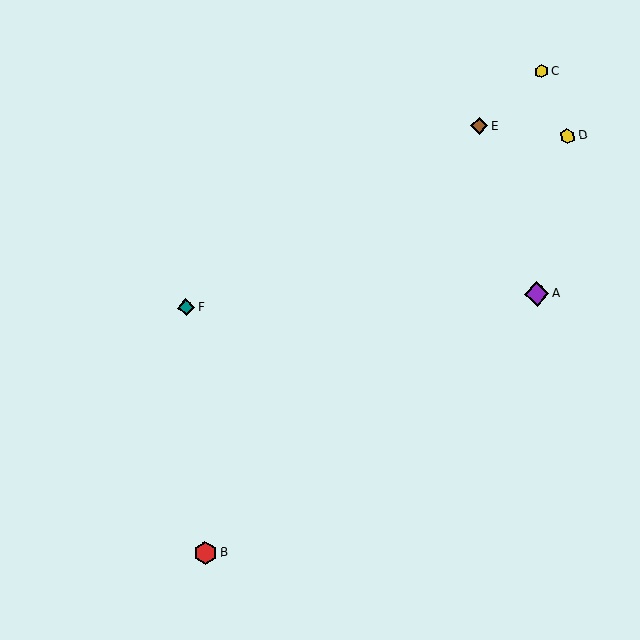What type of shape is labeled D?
Shape D is a yellow hexagon.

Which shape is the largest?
The purple diamond (labeled A) is the largest.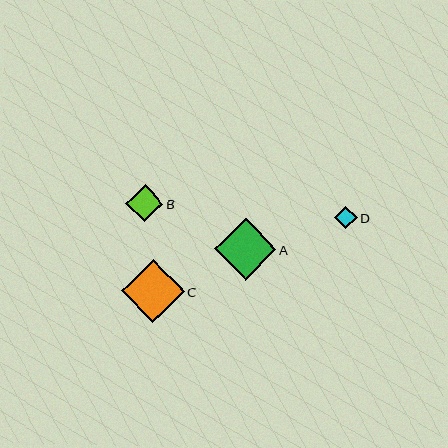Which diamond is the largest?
Diamond C is the largest with a size of approximately 63 pixels.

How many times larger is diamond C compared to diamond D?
Diamond C is approximately 2.8 times the size of diamond D.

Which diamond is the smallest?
Diamond D is the smallest with a size of approximately 23 pixels.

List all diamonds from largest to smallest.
From largest to smallest: C, A, B, D.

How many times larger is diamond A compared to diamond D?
Diamond A is approximately 2.7 times the size of diamond D.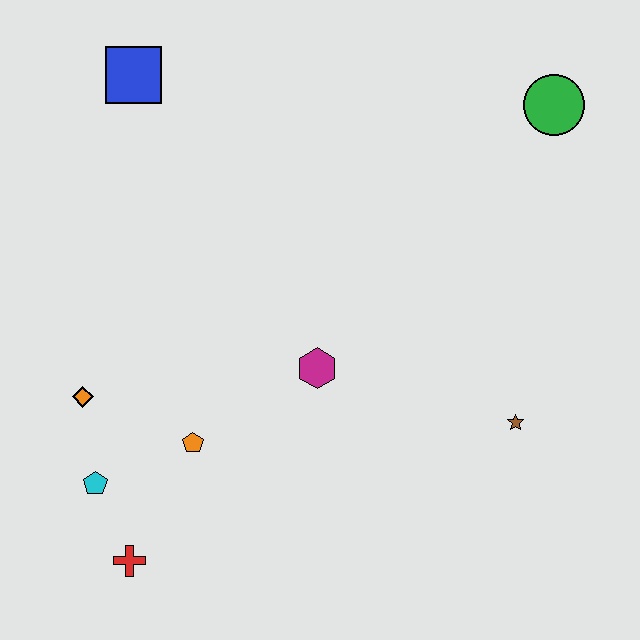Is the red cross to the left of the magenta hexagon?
Yes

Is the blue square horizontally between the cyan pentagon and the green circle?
Yes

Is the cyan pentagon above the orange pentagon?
No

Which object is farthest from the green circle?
The red cross is farthest from the green circle.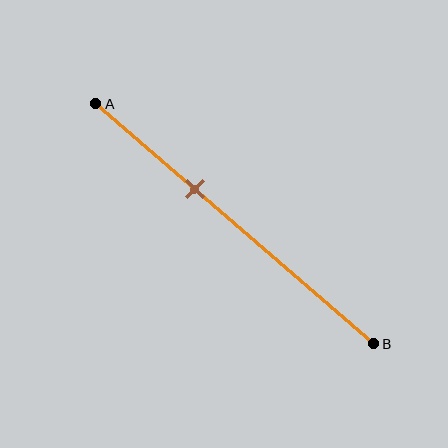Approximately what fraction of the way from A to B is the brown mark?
The brown mark is approximately 35% of the way from A to B.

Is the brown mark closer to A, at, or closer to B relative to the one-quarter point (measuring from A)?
The brown mark is closer to point B than the one-quarter point of segment AB.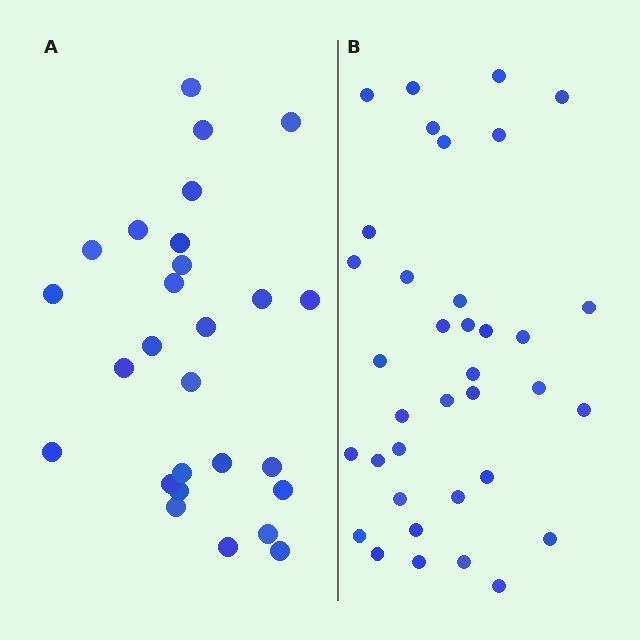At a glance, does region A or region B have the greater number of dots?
Region B (the right region) has more dots.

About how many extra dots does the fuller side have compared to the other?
Region B has roughly 8 or so more dots than region A.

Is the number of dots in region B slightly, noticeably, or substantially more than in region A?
Region B has noticeably more, but not dramatically so. The ratio is roughly 1.3 to 1.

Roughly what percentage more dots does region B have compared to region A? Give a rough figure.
About 35% more.